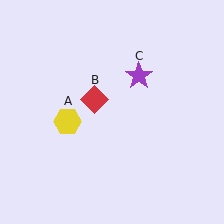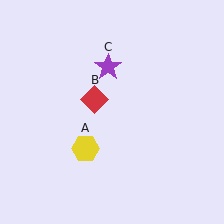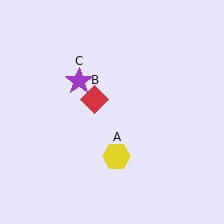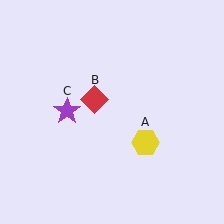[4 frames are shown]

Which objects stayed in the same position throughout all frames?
Red diamond (object B) remained stationary.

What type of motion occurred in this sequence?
The yellow hexagon (object A), purple star (object C) rotated counterclockwise around the center of the scene.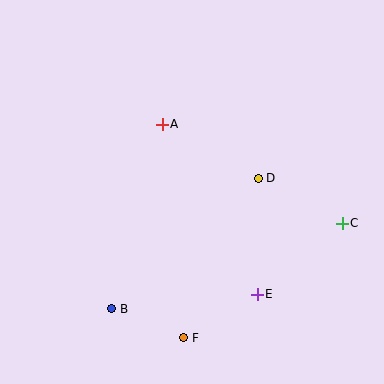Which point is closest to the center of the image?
Point D at (258, 178) is closest to the center.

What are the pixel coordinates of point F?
Point F is at (184, 338).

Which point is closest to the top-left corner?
Point A is closest to the top-left corner.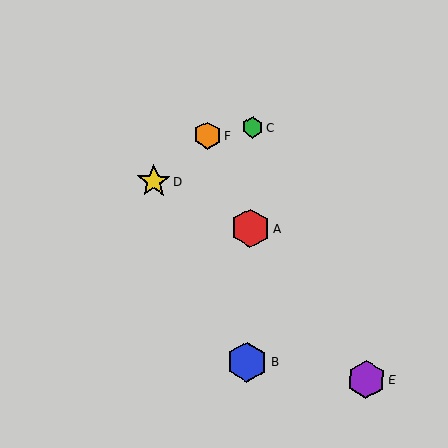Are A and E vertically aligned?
No, A is at x≈250 and E is at x≈366.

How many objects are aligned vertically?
3 objects (A, B, C) are aligned vertically.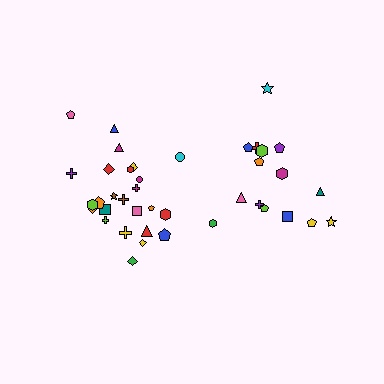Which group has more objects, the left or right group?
The left group.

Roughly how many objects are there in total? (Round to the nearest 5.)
Roughly 40 objects in total.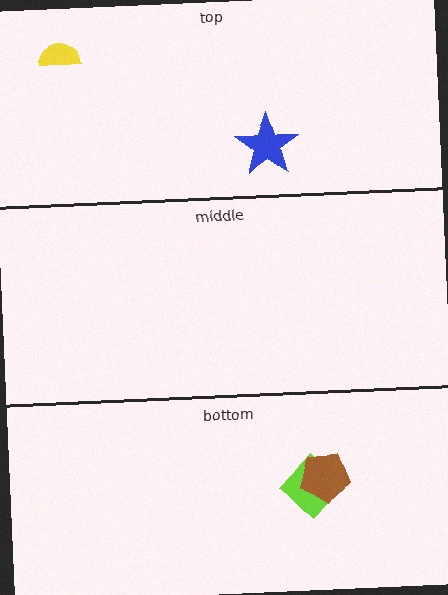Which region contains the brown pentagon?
The bottom region.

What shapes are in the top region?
The yellow semicircle, the blue star.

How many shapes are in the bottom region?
2.